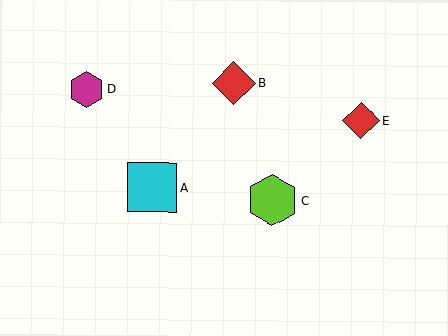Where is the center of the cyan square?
The center of the cyan square is at (152, 187).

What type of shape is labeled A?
Shape A is a cyan square.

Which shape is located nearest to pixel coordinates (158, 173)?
The cyan square (labeled A) at (152, 187) is nearest to that location.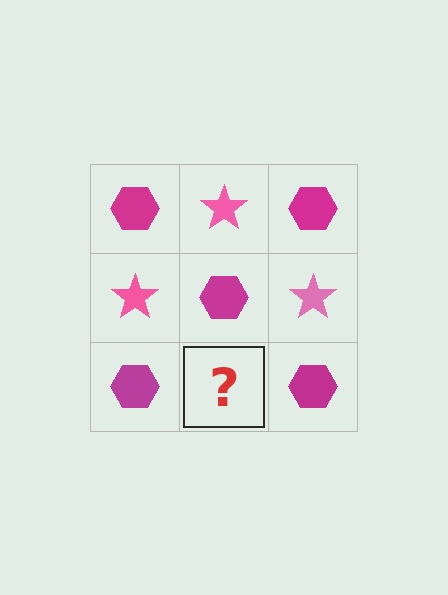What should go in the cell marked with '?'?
The missing cell should contain a pink star.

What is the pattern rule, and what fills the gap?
The rule is that it alternates magenta hexagon and pink star in a checkerboard pattern. The gap should be filled with a pink star.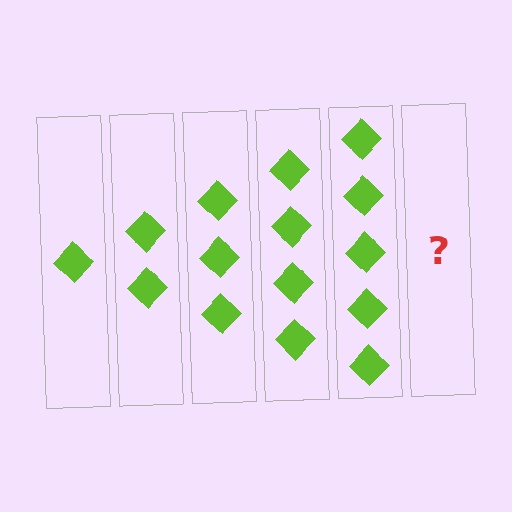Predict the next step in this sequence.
The next step is 6 diamonds.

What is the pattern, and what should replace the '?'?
The pattern is that each step adds one more diamond. The '?' should be 6 diamonds.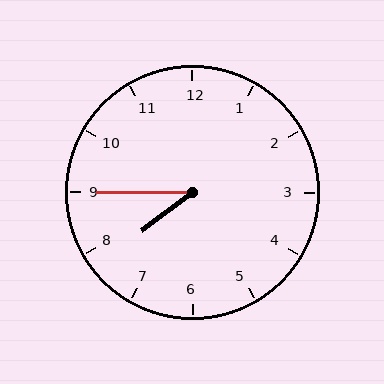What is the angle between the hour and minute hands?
Approximately 38 degrees.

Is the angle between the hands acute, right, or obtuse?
It is acute.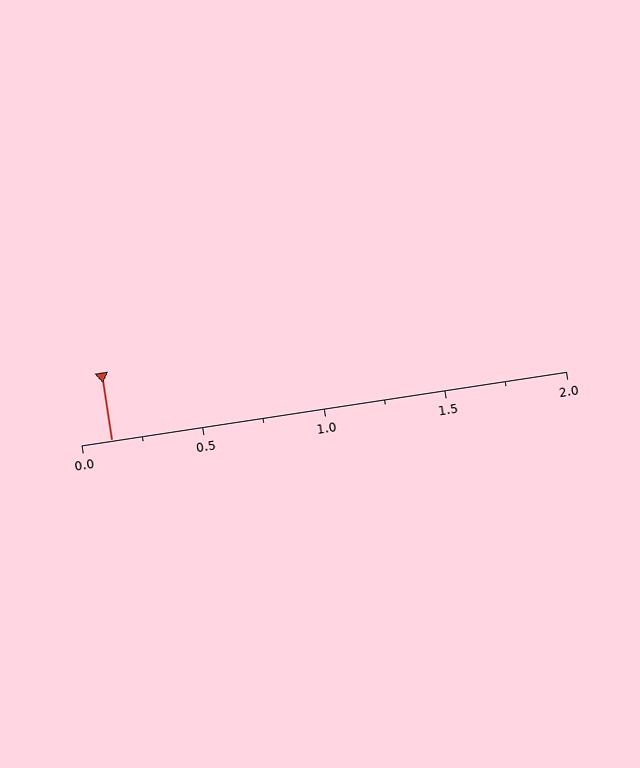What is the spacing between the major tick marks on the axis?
The major ticks are spaced 0.5 apart.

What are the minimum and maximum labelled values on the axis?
The axis runs from 0.0 to 2.0.